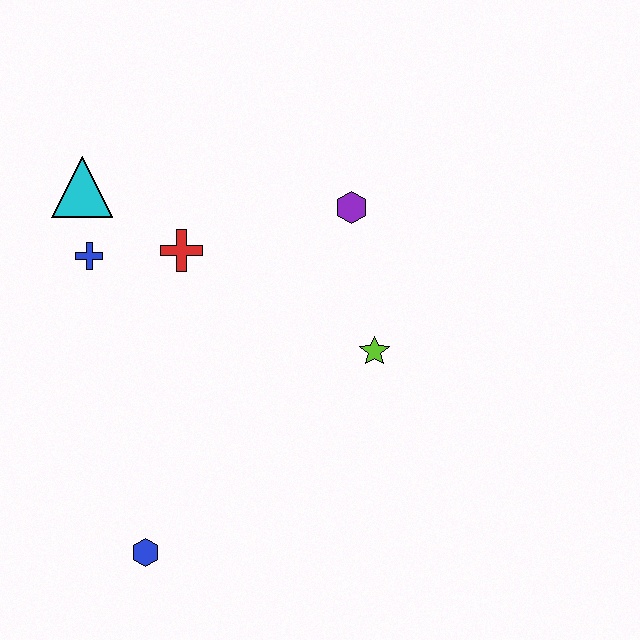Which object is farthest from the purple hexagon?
The blue hexagon is farthest from the purple hexagon.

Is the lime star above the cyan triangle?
No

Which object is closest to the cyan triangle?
The blue cross is closest to the cyan triangle.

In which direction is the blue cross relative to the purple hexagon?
The blue cross is to the left of the purple hexagon.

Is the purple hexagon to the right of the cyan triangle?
Yes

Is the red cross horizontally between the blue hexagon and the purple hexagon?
Yes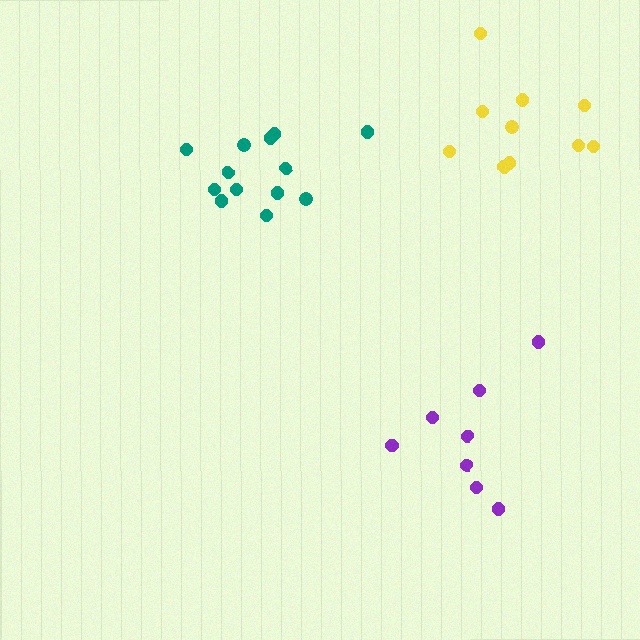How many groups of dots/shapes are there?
There are 3 groups.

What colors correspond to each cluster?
The clusters are colored: purple, yellow, teal.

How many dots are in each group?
Group 1: 8 dots, Group 2: 10 dots, Group 3: 13 dots (31 total).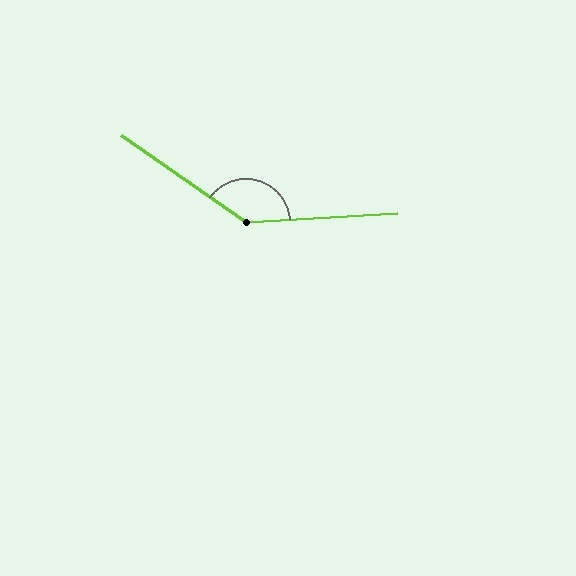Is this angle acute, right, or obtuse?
It is obtuse.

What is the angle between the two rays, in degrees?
Approximately 141 degrees.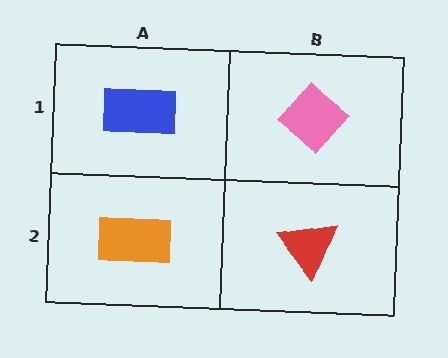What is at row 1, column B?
A pink diamond.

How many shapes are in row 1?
2 shapes.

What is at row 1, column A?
A blue rectangle.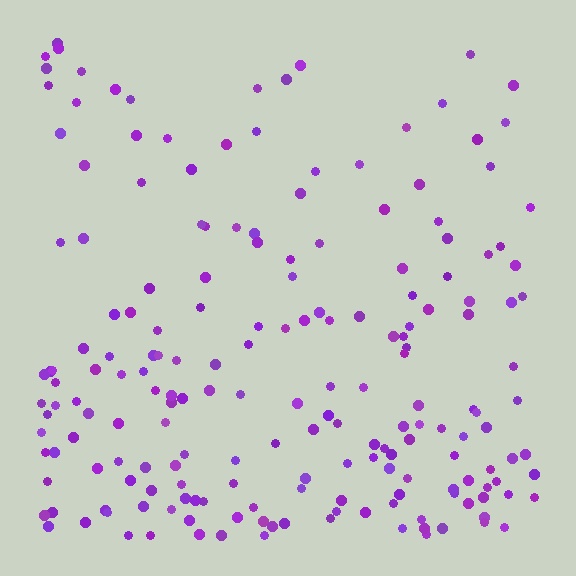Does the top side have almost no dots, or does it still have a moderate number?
Still a moderate number, just noticeably fewer than the bottom.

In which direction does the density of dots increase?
From top to bottom, with the bottom side densest.